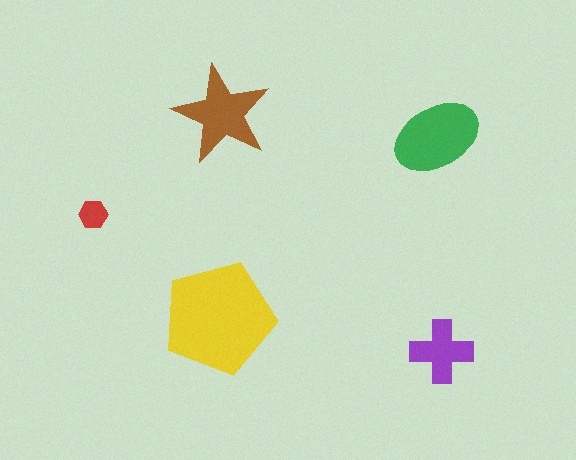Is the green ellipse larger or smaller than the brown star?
Larger.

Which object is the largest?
The yellow pentagon.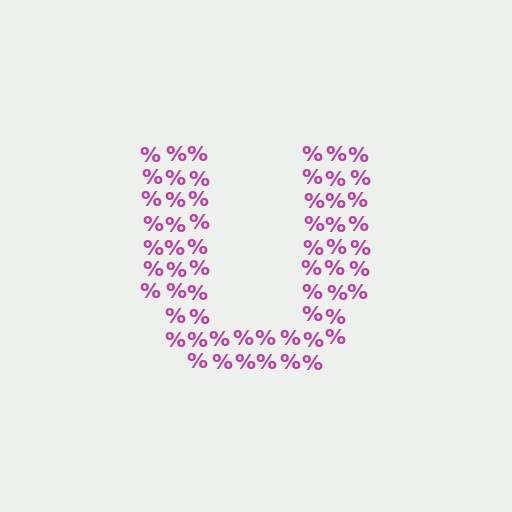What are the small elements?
The small elements are percent signs.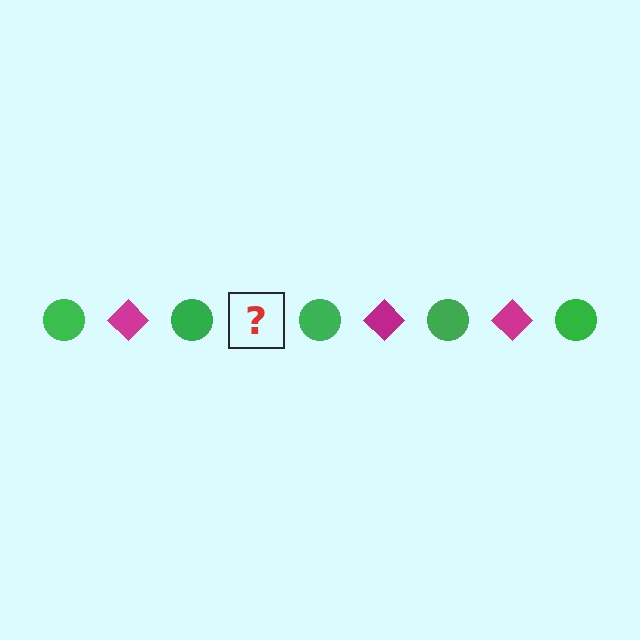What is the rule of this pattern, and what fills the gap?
The rule is that the pattern alternates between green circle and magenta diamond. The gap should be filled with a magenta diamond.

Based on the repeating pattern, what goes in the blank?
The blank should be a magenta diamond.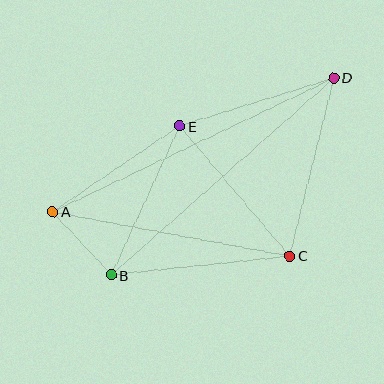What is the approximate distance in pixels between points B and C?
The distance between B and C is approximately 180 pixels.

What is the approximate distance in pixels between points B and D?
The distance between B and D is approximately 297 pixels.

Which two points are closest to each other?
Points A and B are closest to each other.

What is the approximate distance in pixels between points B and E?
The distance between B and E is approximately 164 pixels.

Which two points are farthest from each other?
Points A and D are farthest from each other.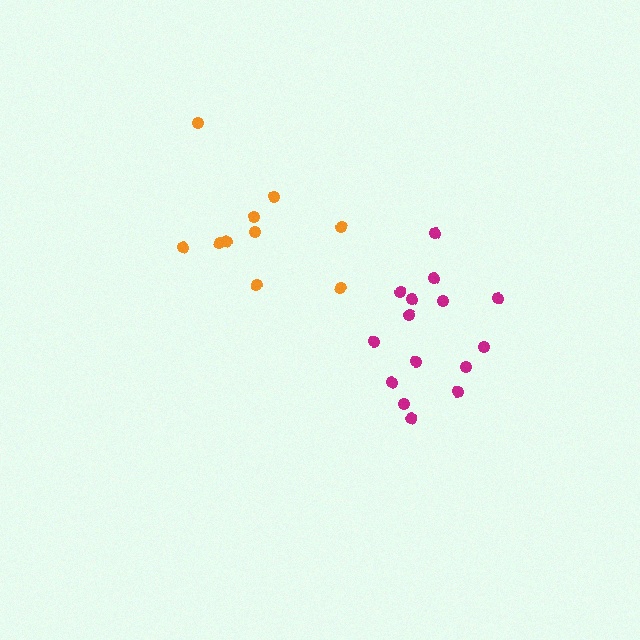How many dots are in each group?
Group 1: 10 dots, Group 2: 15 dots (25 total).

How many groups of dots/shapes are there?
There are 2 groups.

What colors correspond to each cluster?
The clusters are colored: orange, magenta.